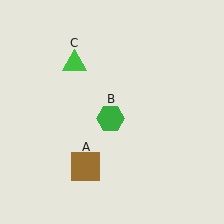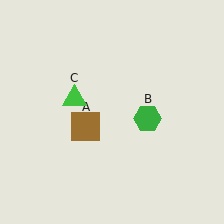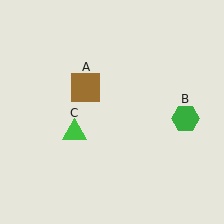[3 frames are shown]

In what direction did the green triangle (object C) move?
The green triangle (object C) moved down.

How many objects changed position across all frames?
3 objects changed position: brown square (object A), green hexagon (object B), green triangle (object C).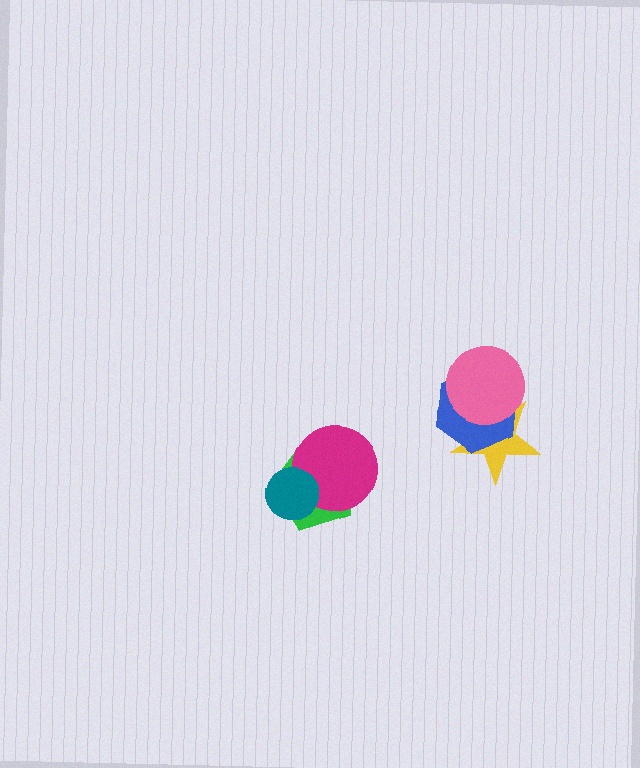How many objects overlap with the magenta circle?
2 objects overlap with the magenta circle.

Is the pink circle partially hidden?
No, no other shape covers it.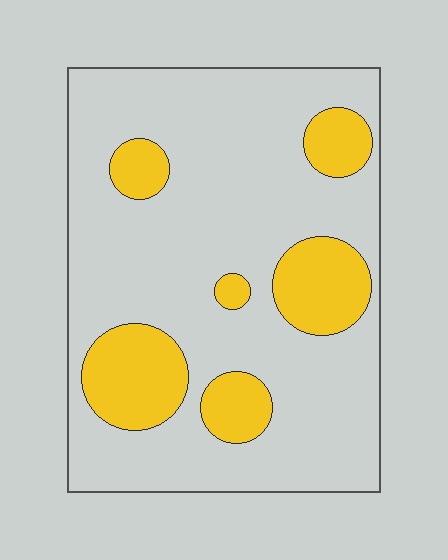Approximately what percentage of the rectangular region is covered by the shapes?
Approximately 20%.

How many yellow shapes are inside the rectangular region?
6.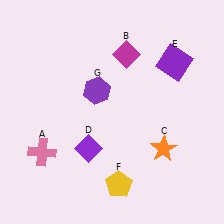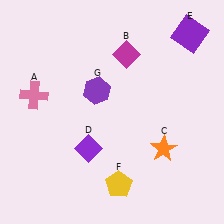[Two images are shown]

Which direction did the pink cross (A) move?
The pink cross (A) moved up.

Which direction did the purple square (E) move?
The purple square (E) moved up.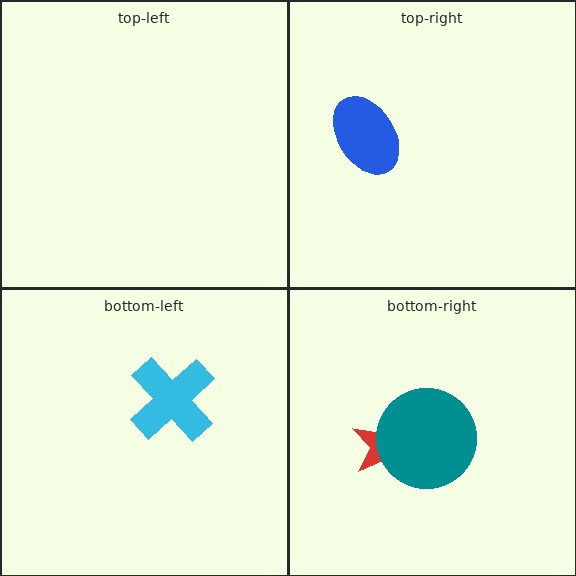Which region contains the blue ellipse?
The top-right region.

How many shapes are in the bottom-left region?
1.